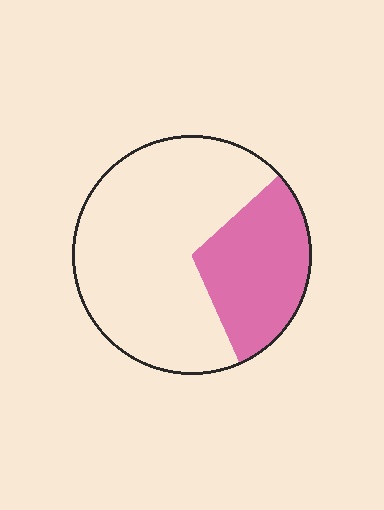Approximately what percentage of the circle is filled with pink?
Approximately 30%.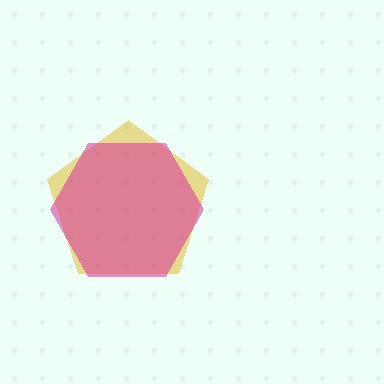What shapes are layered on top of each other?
The layered shapes are: a yellow pentagon, a magenta hexagon.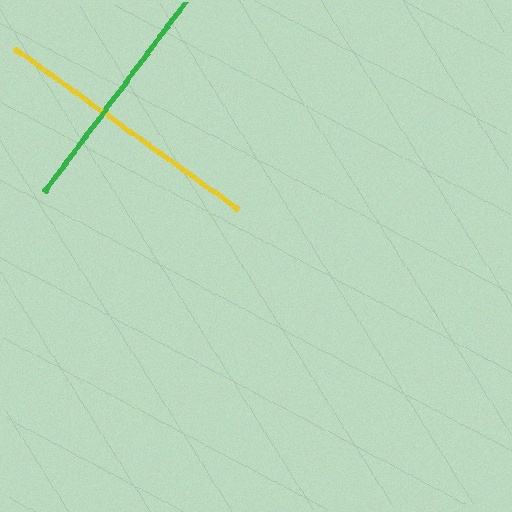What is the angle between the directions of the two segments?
Approximately 89 degrees.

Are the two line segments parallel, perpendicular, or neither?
Perpendicular — they meet at approximately 89°.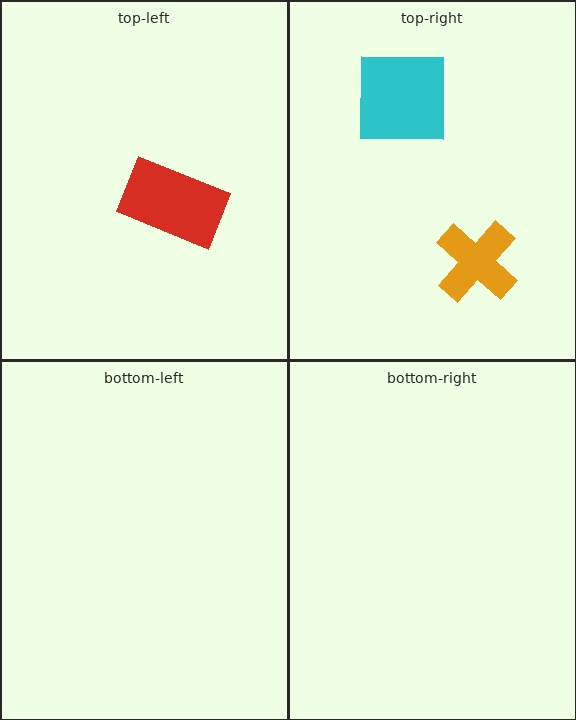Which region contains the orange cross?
The top-right region.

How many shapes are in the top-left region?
1.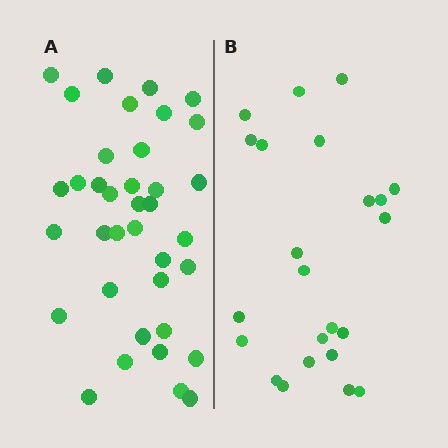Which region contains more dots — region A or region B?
Region A (the left region) has more dots.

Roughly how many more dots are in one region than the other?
Region A has approximately 15 more dots than region B.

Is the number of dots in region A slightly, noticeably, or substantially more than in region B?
Region A has substantially more. The ratio is roughly 1.6 to 1.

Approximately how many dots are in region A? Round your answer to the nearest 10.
About 40 dots. (The exact count is 37, which rounds to 40.)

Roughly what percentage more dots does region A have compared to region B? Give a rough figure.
About 60% more.